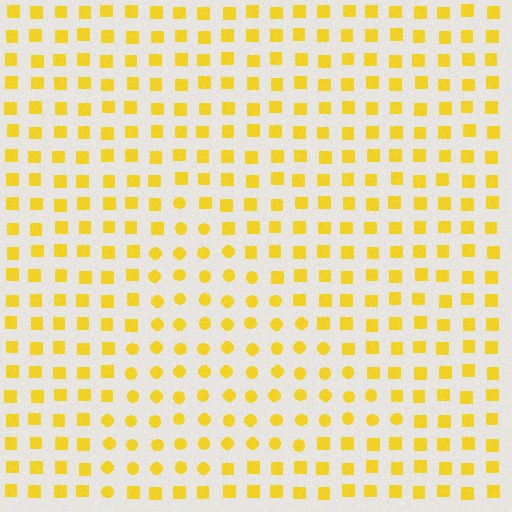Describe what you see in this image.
The image is filled with small yellow elements arranged in a uniform grid. A triangle-shaped region contains circles, while the surrounding area contains squares. The boundary is defined purely by the change in element shape.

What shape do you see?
I see a triangle.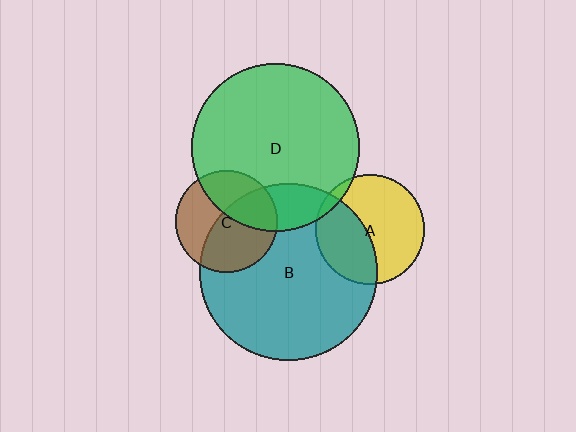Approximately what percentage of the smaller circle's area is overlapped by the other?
Approximately 40%.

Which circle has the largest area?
Circle B (teal).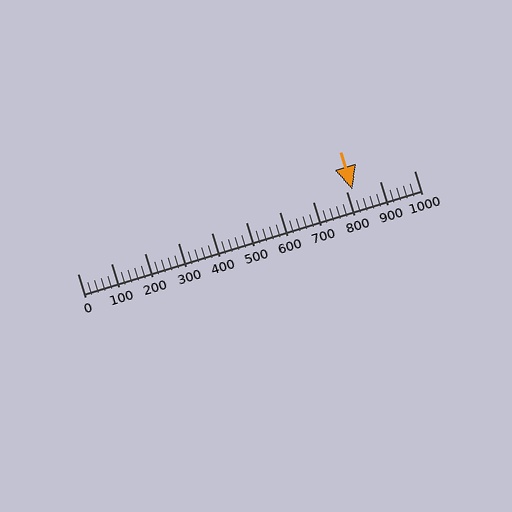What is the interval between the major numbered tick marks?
The major tick marks are spaced 100 units apart.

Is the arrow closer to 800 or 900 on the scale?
The arrow is closer to 800.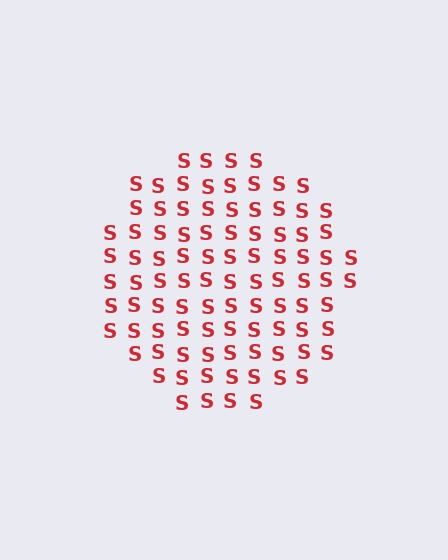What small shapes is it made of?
It is made of small letter S's.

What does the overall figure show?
The overall figure shows a circle.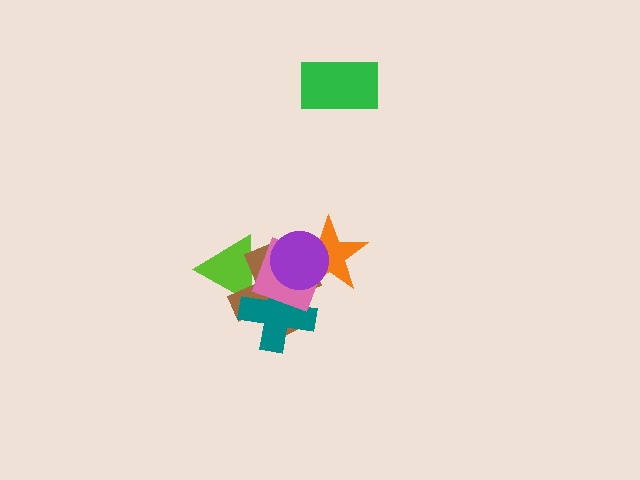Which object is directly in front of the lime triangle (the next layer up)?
The brown cross is directly in front of the lime triangle.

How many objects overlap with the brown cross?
5 objects overlap with the brown cross.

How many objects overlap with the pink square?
5 objects overlap with the pink square.